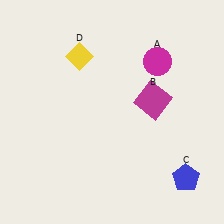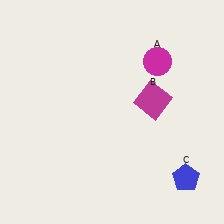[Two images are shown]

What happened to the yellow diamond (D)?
The yellow diamond (D) was removed in Image 2. It was in the top-left area of Image 1.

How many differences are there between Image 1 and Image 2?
There is 1 difference between the two images.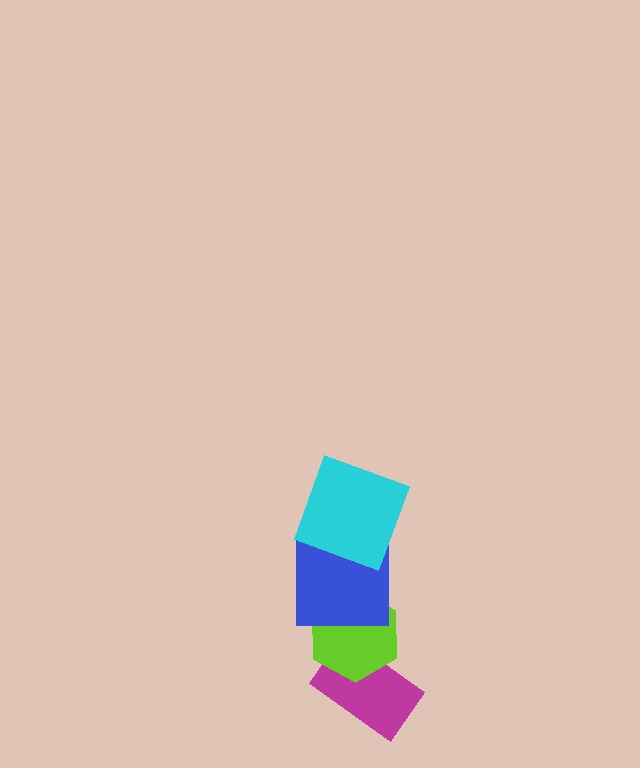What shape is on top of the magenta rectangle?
The lime hexagon is on top of the magenta rectangle.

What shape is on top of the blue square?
The cyan square is on top of the blue square.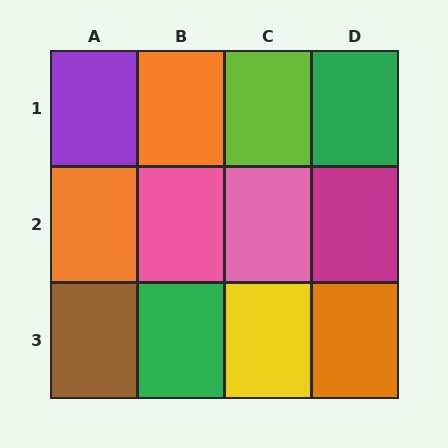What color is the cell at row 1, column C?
Lime.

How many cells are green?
2 cells are green.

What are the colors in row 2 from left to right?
Orange, pink, pink, magenta.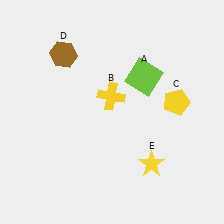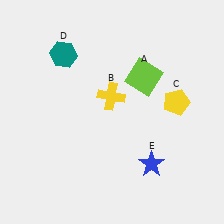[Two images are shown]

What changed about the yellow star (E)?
In Image 1, E is yellow. In Image 2, it changed to blue.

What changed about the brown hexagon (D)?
In Image 1, D is brown. In Image 2, it changed to teal.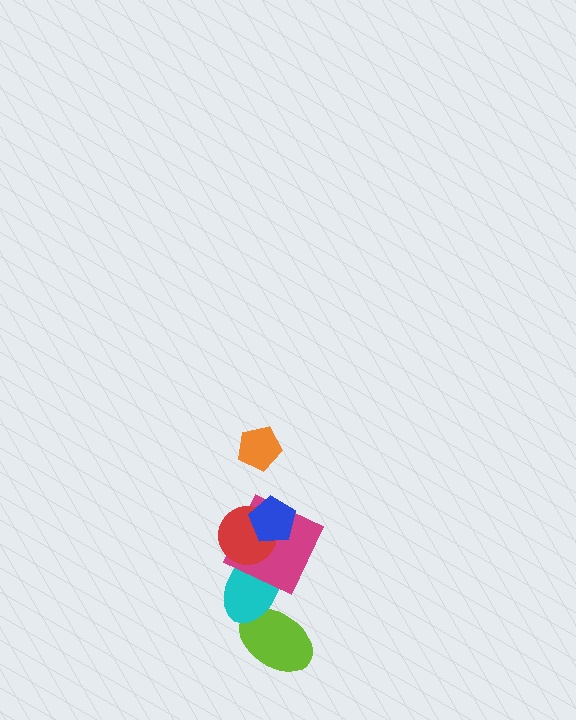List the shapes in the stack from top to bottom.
From top to bottom: the orange pentagon, the blue pentagon, the red circle, the magenta square, the cyan ellipse, the lime ellipse.